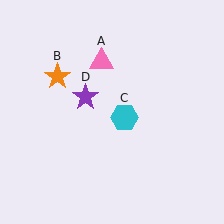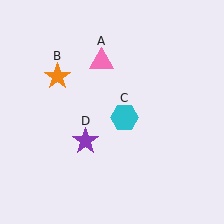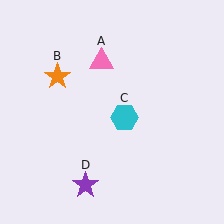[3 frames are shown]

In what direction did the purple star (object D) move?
The purple star (object D) moved down.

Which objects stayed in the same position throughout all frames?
Pink triangle (object A) and orange star (object B) and cyan hexagon (object C) remained stationary.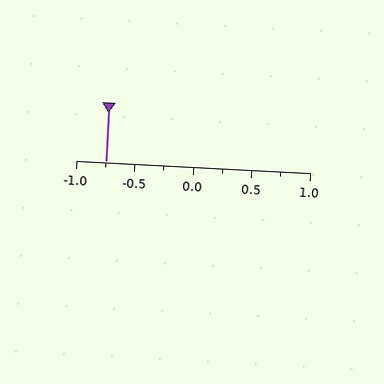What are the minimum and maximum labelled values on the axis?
The axis runs from -1.0 to 1.0.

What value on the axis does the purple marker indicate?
The marker indicates approximately -0.75.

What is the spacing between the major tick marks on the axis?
The major ticks are spaced 0.5 apart.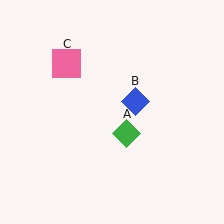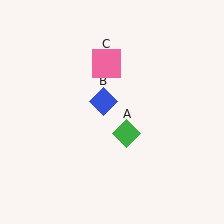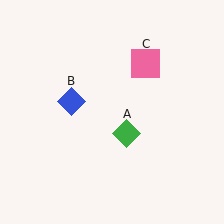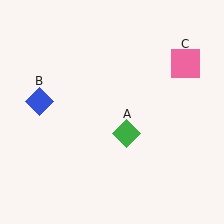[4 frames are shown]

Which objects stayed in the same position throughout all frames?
Green diamond (object A) remained stationary.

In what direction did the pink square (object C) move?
The pink square (object C) moved right.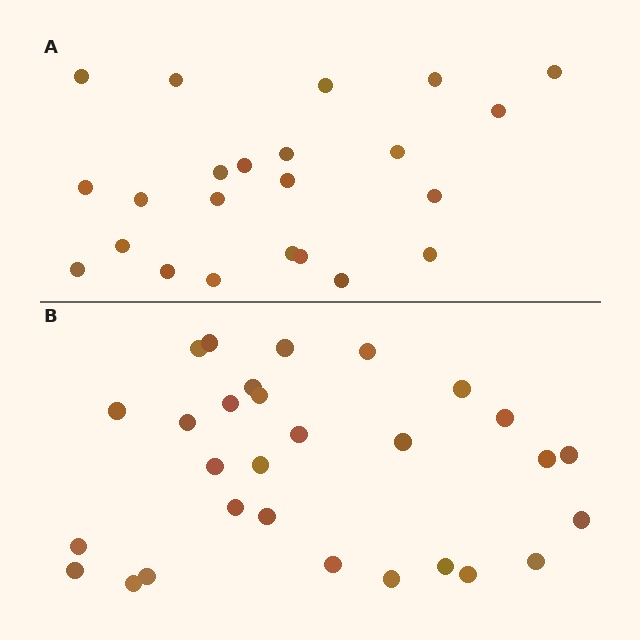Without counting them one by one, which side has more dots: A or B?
Region B (the bottom region) has more dots.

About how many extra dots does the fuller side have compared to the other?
Region B has about 6 more dots than region A.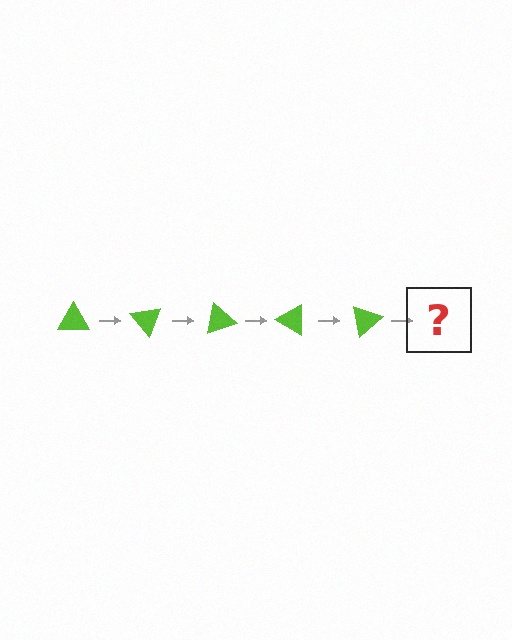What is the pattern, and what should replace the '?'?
The pattern is that the triangle rotates 50 degrees each step. The '?' should be a lime triangle rotated 250 degrees.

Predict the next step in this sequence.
The next step is a lime triangle rotated 250 degrees.